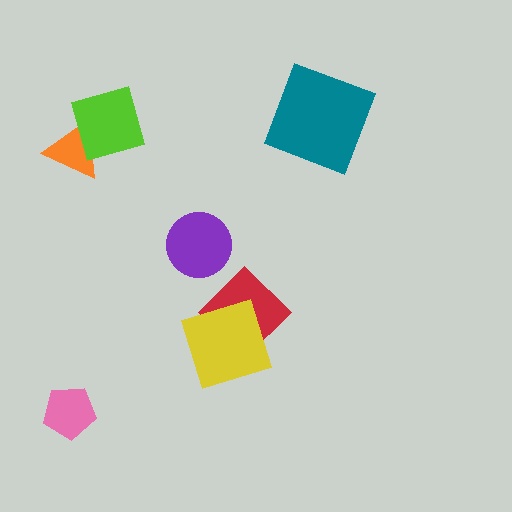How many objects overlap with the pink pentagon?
0 objects overlap with the pink pentagon.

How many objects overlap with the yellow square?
1 object overlaps with the yellow square.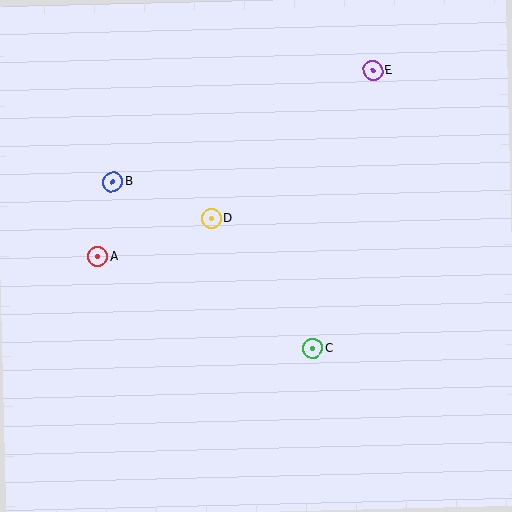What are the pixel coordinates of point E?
Point E is at (373, 71).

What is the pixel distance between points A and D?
The distance between A and D is 120 pixels.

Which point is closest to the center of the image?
Point D at (211, 219) is closest to the center.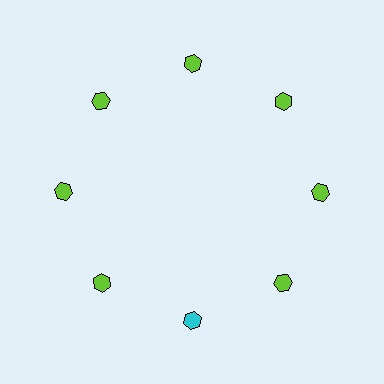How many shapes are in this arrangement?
There are 8 shapes arranged in a ring pattern.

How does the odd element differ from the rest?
It has a different color: cyan instead of lime.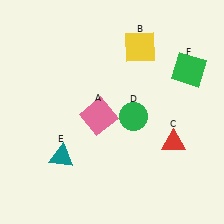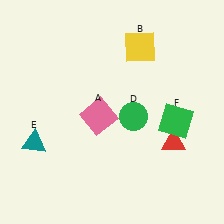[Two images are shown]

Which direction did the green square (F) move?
The green square (F) moved down.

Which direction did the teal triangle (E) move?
The teal triangle (E) moved left.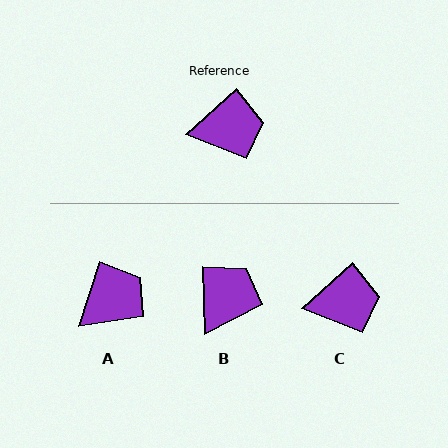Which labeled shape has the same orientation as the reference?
C.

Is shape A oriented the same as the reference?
No, it is off by about 30 degrees.